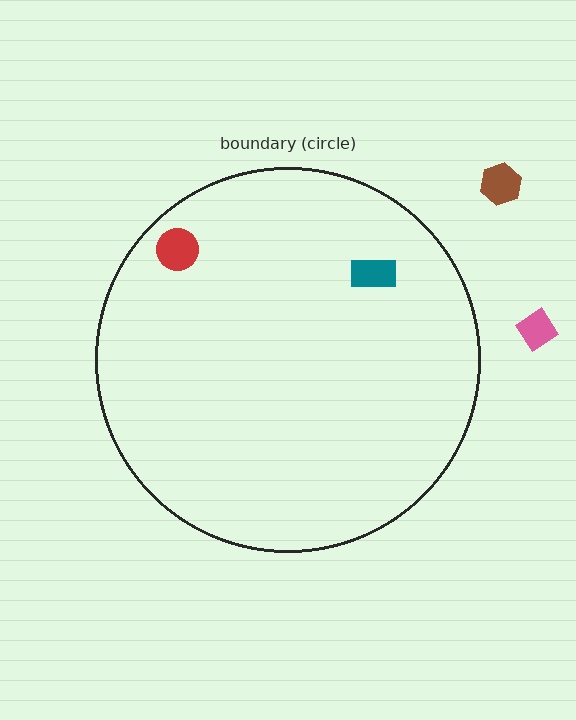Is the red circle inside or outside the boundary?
Inside.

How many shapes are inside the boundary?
2 inside, 2 outside.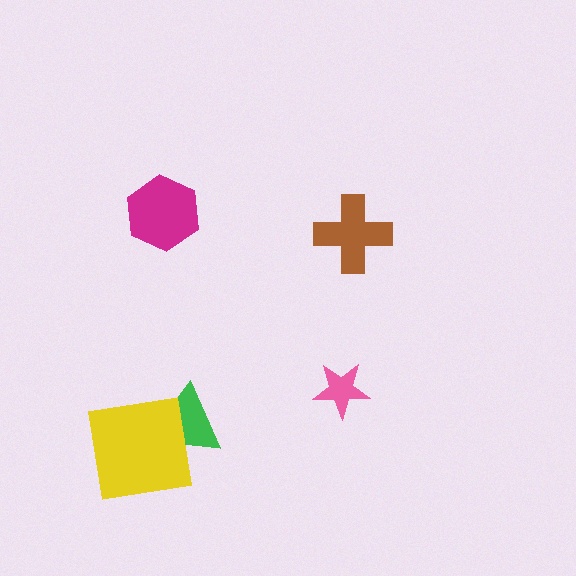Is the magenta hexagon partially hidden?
No, no other shape covers it.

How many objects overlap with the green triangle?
1 object overlaps with the green triangle.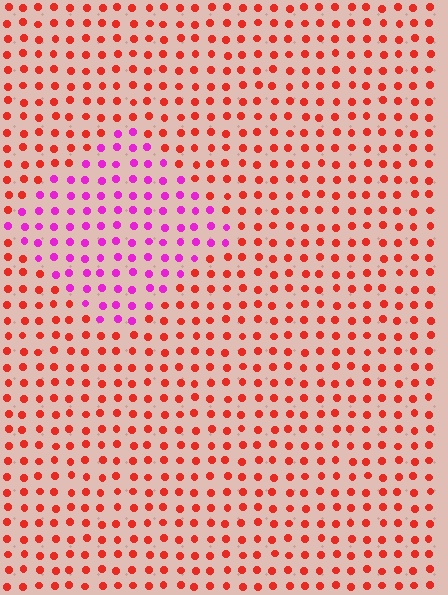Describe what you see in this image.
The image is filled with small red elements in a uniform arrangement. A diamond-shaped region is visible where the elements are tinted to a slightly different hue, forming a subtle color boundary.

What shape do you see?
I see a diamond.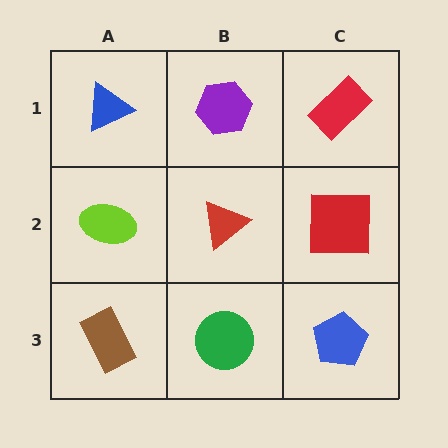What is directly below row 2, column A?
A brown rectangle.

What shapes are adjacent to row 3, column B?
A red triangle (row 2, column B), a brown rectangle (row 3, column A), a blue pentagon (row 3, column C).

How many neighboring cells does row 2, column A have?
3.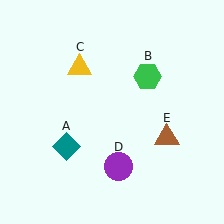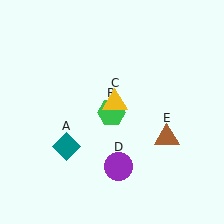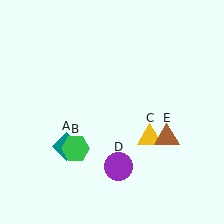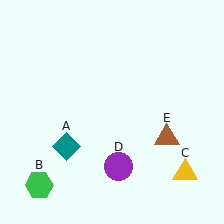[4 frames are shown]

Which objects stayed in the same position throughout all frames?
Teal diamond (object A) and purple circle (object D) and brown triangle (object E) remained stationary.